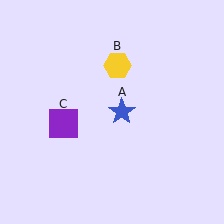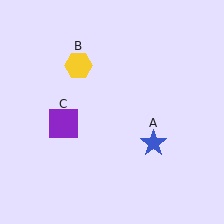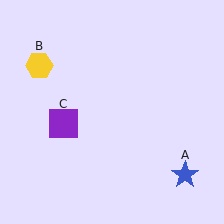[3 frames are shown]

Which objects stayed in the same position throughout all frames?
Purple square (object C) remained stationary.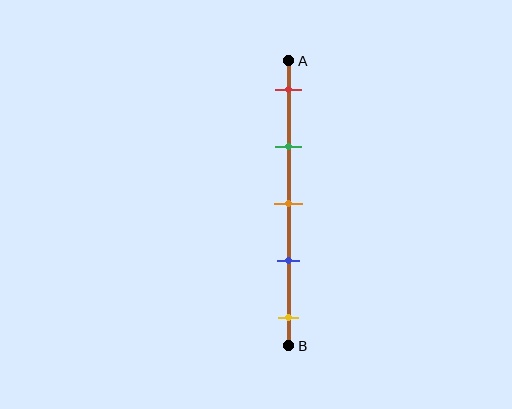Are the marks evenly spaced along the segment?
Yes, the marks are approximately evenly spaced.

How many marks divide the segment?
There are 5 marks dividing the segment.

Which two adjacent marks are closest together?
The orange and blue marks are the closest adjacent pair.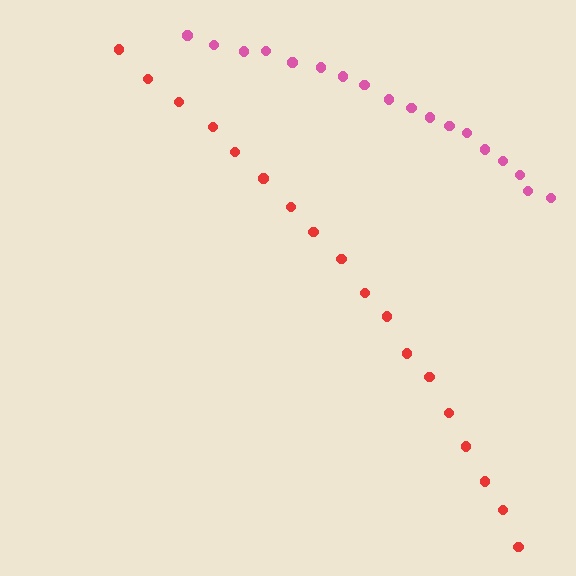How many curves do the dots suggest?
There are 2 distinct paths.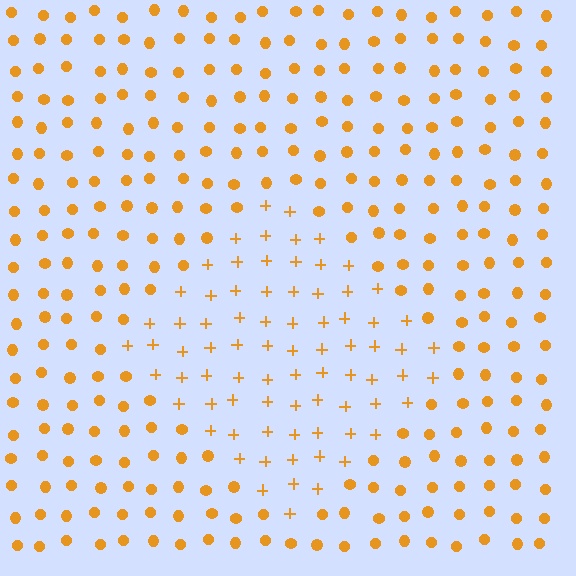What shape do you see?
I see a diamond.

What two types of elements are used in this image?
The image uses plus signs inside the diamond region and circles outside it.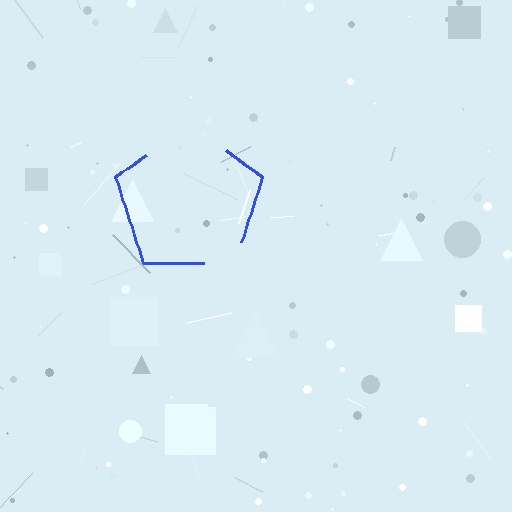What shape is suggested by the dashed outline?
The dashed outline suggests a pentagon.